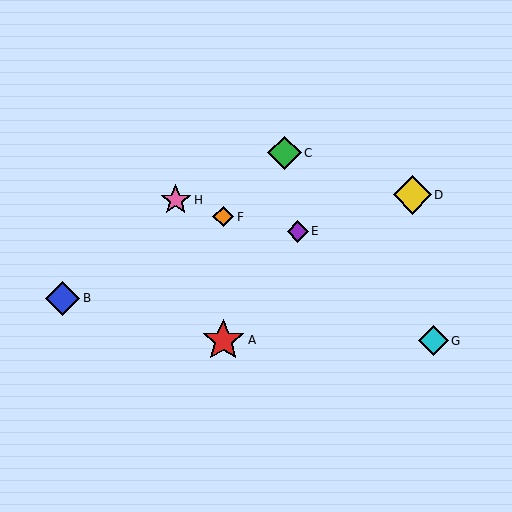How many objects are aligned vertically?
2 objects (A, F) are aligned vertically.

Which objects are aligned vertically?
Objects A, F are aligned vertically.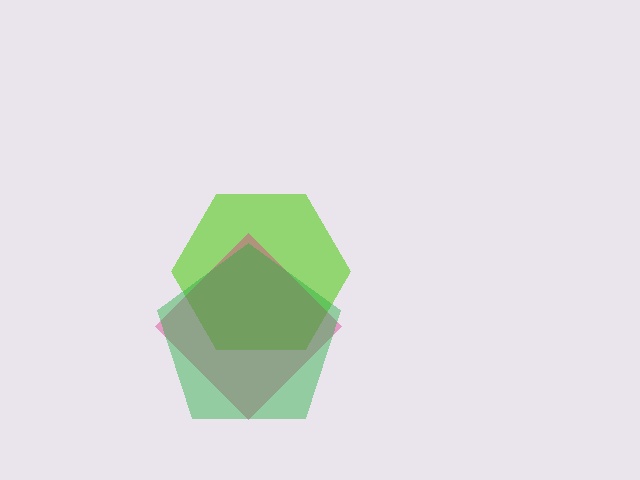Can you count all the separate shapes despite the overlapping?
Yes, there are 3 separate shapes.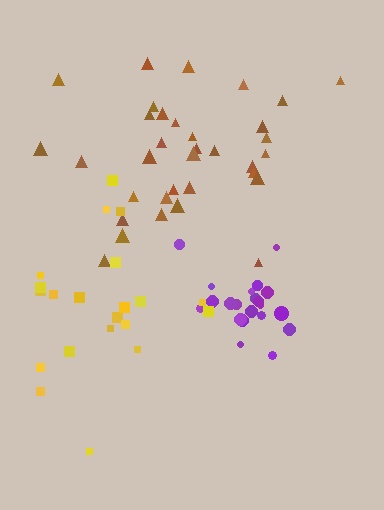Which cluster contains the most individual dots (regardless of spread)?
Brown (34).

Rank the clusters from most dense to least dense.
purple, brown, yellow.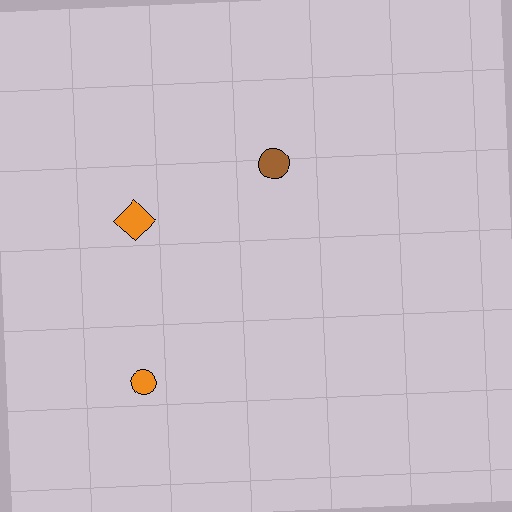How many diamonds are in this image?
There is 1 diamond.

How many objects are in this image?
There are 3 objects.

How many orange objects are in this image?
There are 2 orange objects.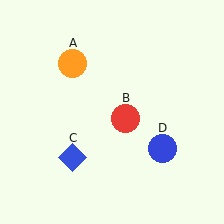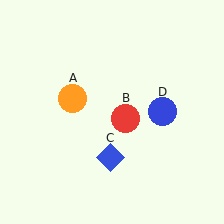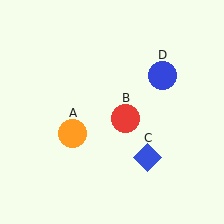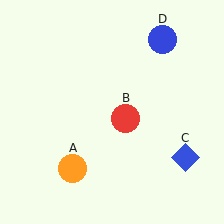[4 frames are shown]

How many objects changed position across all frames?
3 objects changed position: orange circle (object A), blue diamond (object C), blue circle (object D).